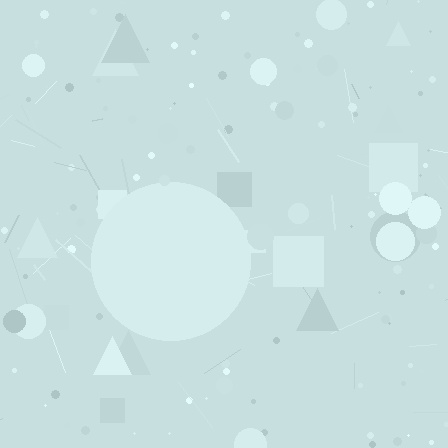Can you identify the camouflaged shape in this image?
The camouflaged shape is a circle.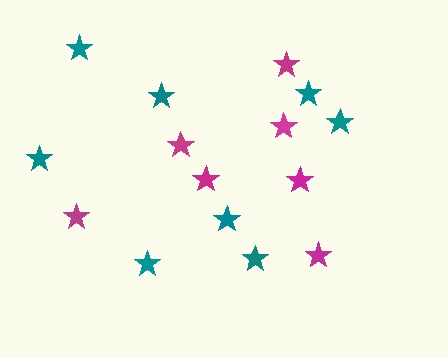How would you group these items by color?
There are 2 groups: one group of magenta stars (7) and one group of teal stars (8).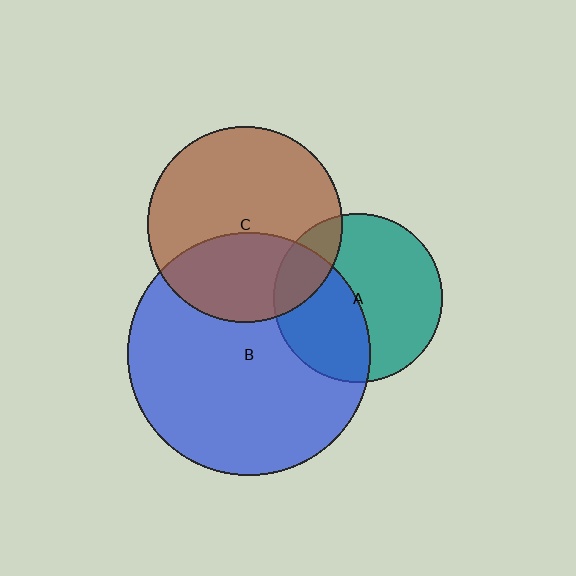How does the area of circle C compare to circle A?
Approximately 1.3 times.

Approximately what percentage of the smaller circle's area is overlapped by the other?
Approximately 40%.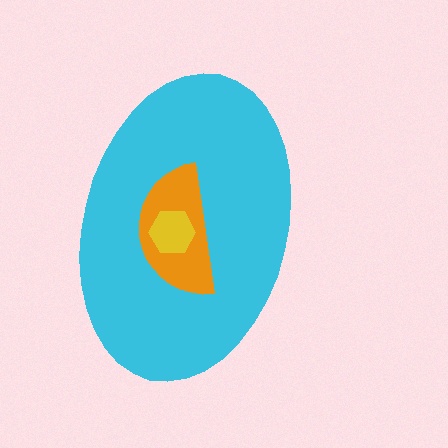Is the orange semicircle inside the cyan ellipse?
Yes.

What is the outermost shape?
The cyan ellipse.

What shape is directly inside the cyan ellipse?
The orange semicircle.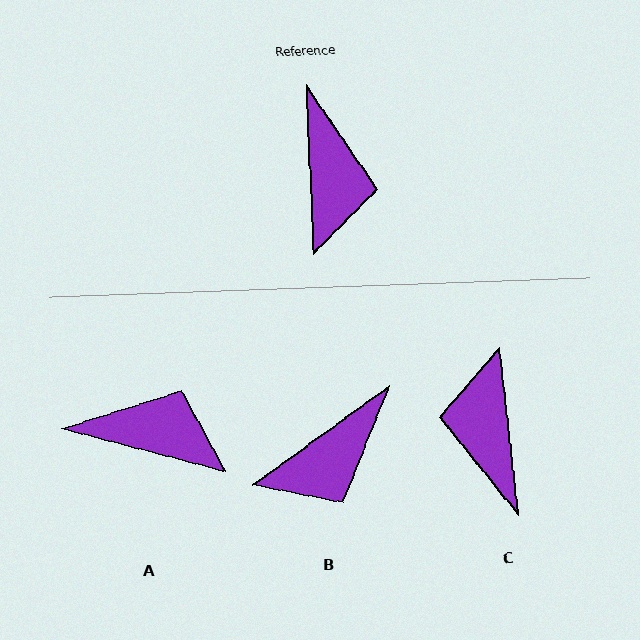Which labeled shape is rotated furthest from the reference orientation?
C, about 176 degrees away.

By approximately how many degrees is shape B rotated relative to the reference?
Approximately 56 degrees clockwise.